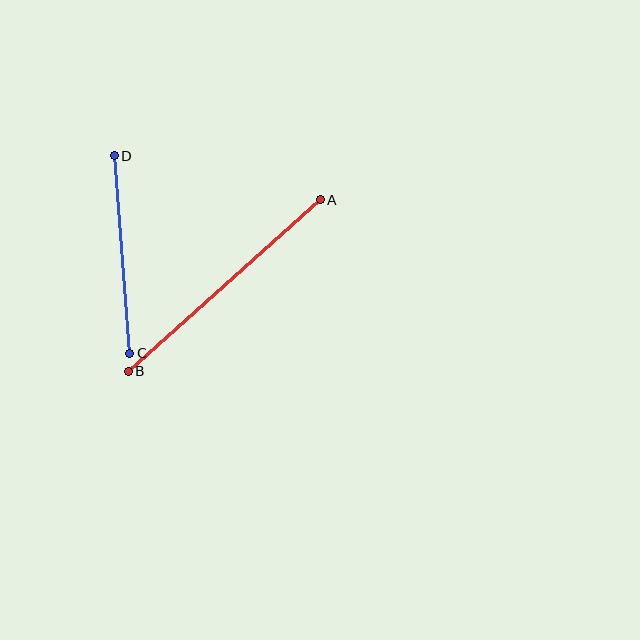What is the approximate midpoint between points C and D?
The midpoint is at approximately (122, 255) pixels.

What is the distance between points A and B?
The distance is approximately 257 pixels.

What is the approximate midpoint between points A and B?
The midpoint is at approximately (224, 285) pixels.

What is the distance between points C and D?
The distance is approximately 198 pixels.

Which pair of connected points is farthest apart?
Points A and B are farthest apart.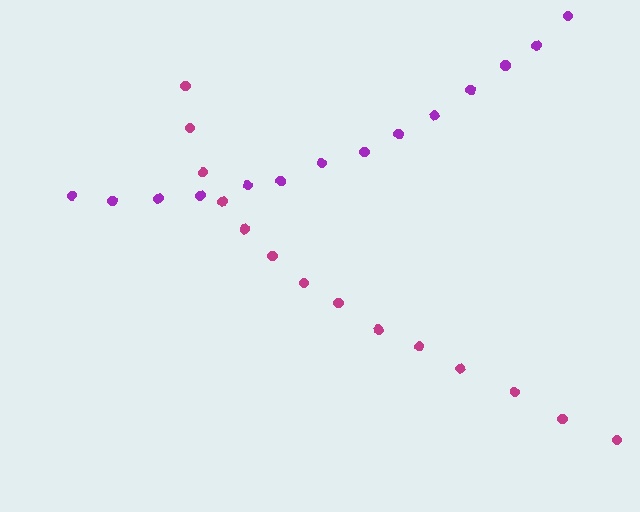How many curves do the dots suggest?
There are 2 distinct paths.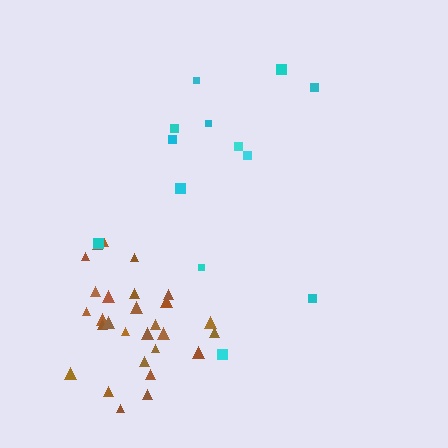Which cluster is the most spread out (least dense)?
Cyan.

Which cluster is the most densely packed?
Brown.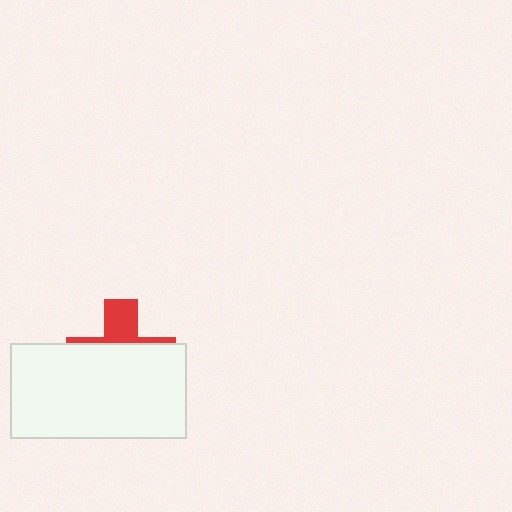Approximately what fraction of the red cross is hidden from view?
Roughly 69% of the red cross is hidden behind the white rectangle.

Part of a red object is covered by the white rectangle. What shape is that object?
It is a cross.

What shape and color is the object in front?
The object in front is a white rectangle.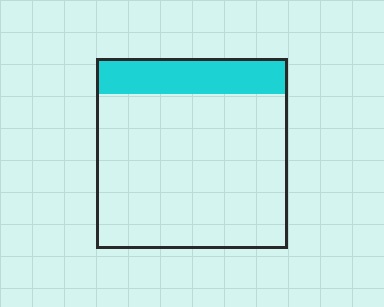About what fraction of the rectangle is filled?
About one fifth (1/5).